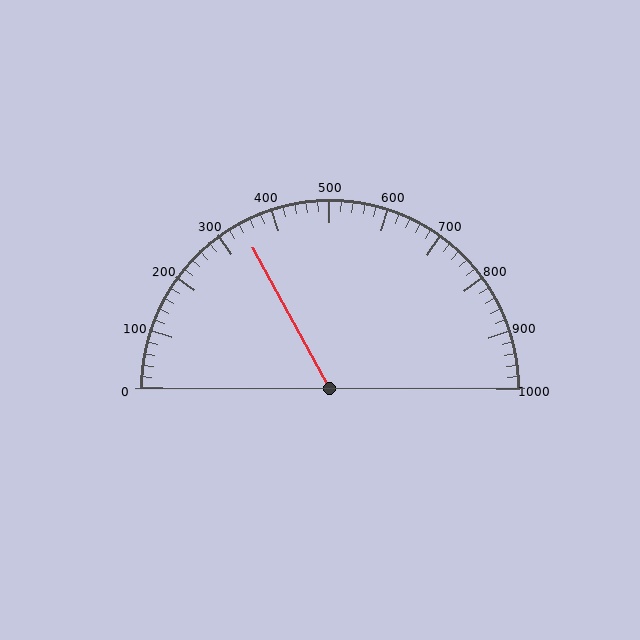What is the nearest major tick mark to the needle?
The nearest major tick mark is 300.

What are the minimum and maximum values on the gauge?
The gauge ranges from 0 to 1000.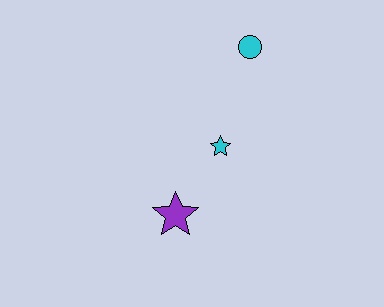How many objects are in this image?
There are 3 objects.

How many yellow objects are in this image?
There are no yellow objects.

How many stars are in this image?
There are 2 stars.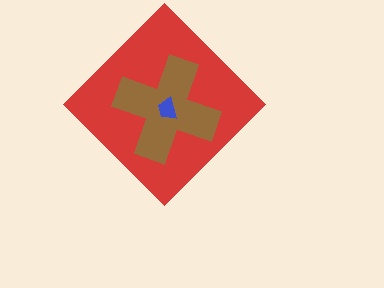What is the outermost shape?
The red diamond.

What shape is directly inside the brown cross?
The blue trapezoid.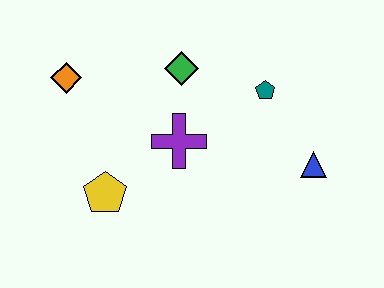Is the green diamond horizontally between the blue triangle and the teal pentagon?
No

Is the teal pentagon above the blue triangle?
Yes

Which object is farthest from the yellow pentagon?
The blue triangle is farthest from the yellow pentagon.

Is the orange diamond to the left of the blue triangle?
Yes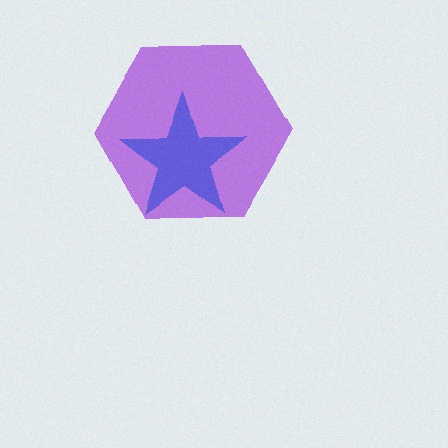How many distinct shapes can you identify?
There are 2 distinct shapes: a purple hexagon, a blue star.